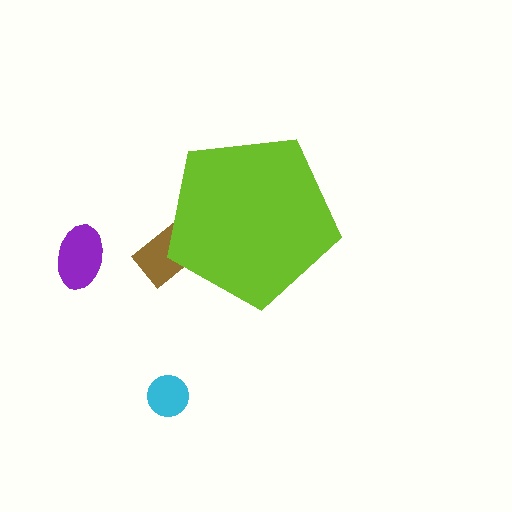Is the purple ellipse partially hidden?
No, the purple ellipse is fully visible.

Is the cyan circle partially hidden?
No, the cyan circle is fully visible.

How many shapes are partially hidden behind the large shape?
1 shape is partially hidden.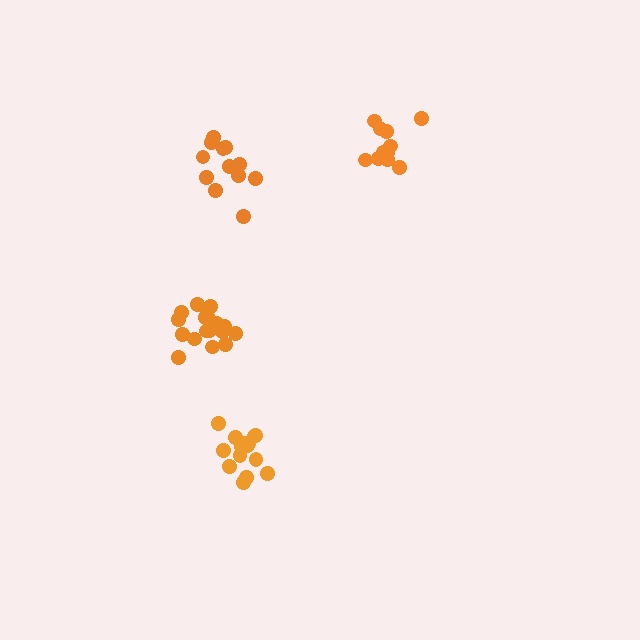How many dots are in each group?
Group 1: 15 dots, Group 2: 18 dots, Group 3: 12 dots, Group 4: 12 dots (57 total).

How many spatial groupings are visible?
There are 4 spatial groupings.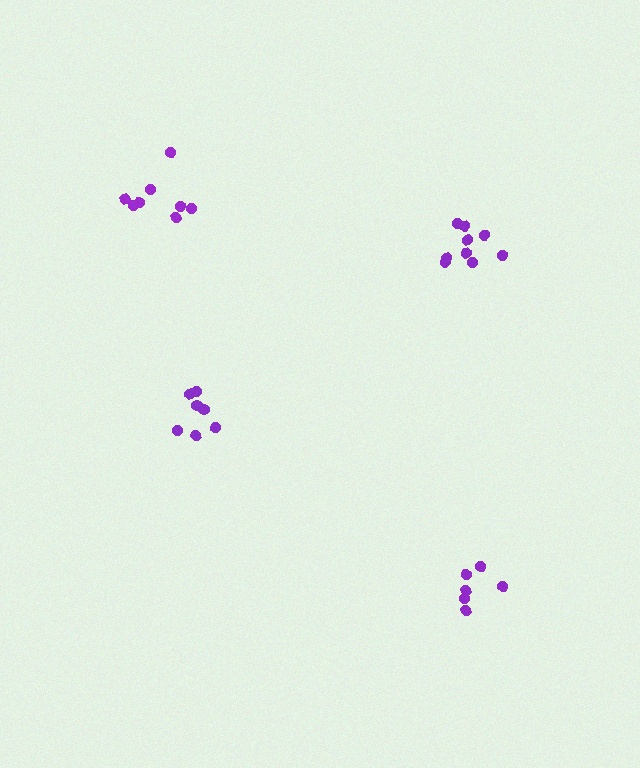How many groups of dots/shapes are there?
There are 4 groups.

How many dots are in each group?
Group 1: 6 dots, Group 2: 8 dots, Group 3: 9 dots, Group 4: 7 dots (30 total).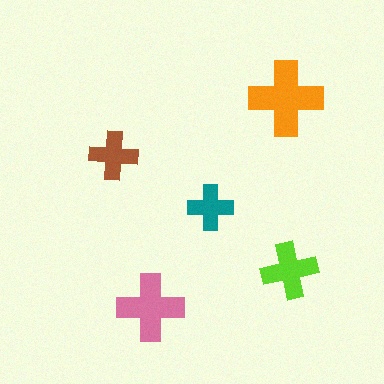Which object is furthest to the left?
The brown cross is leftmost.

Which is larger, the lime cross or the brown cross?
The lime one.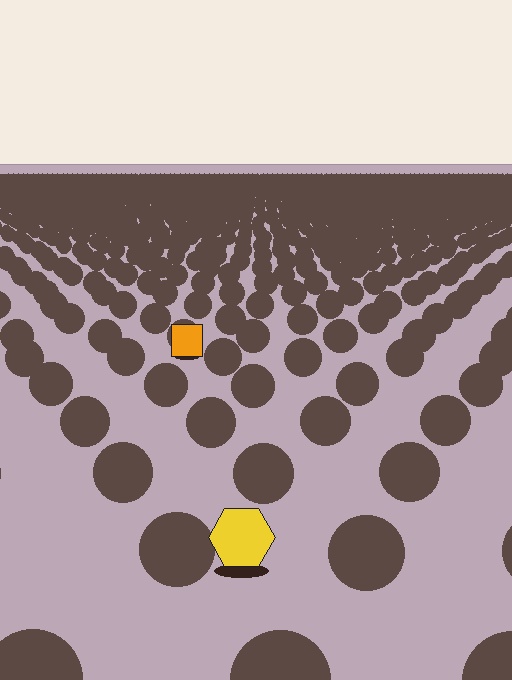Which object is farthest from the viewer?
The orange square is farthest from the viewer. It appears smaller and the ground texture around it is denser.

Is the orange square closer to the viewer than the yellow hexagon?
No. The yellow hexagon is closer — you can tell from the texture gradient: the ground texture is coarser near it.